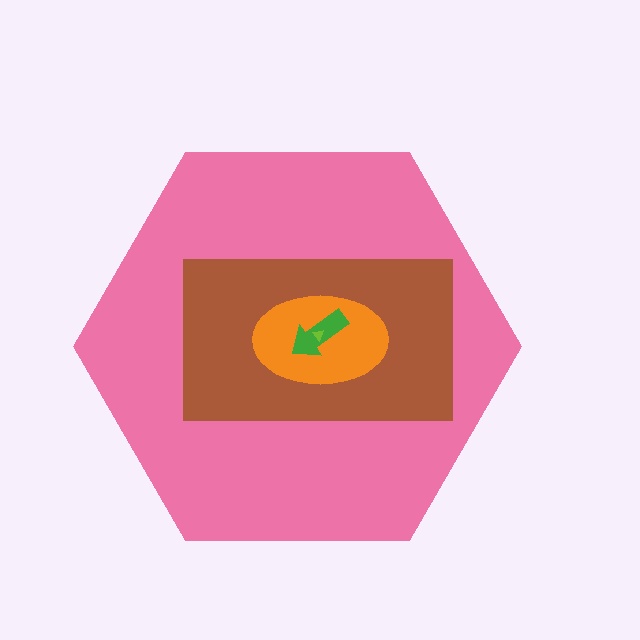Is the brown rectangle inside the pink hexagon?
Yes.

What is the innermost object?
The lime triangle.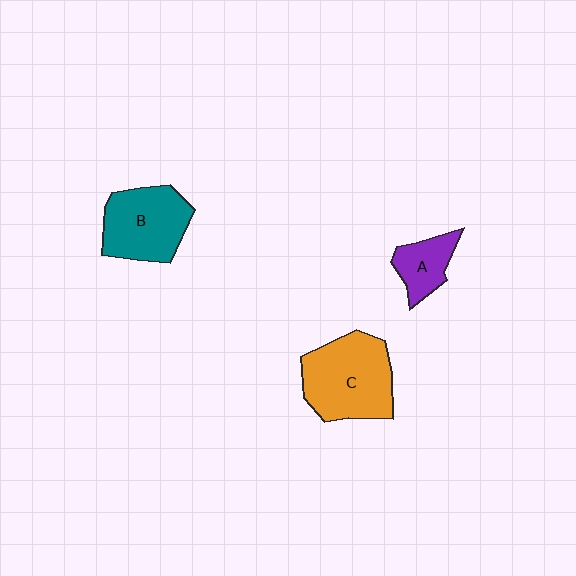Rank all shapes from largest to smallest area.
From largest to smallest: C (orange), B (teal), A (purple).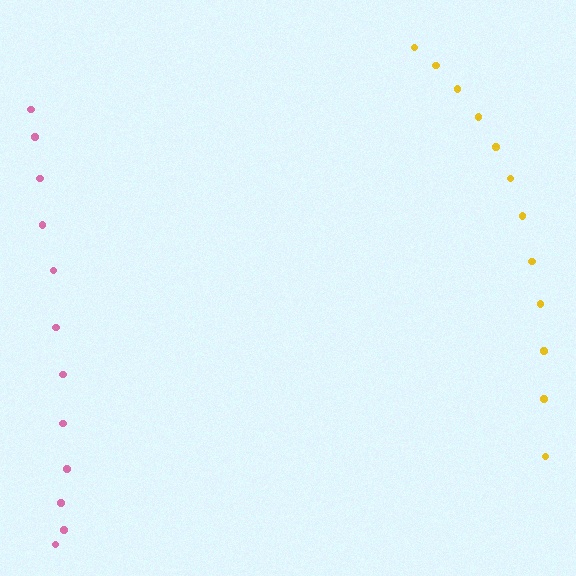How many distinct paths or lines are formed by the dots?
There are 2 distinct paths.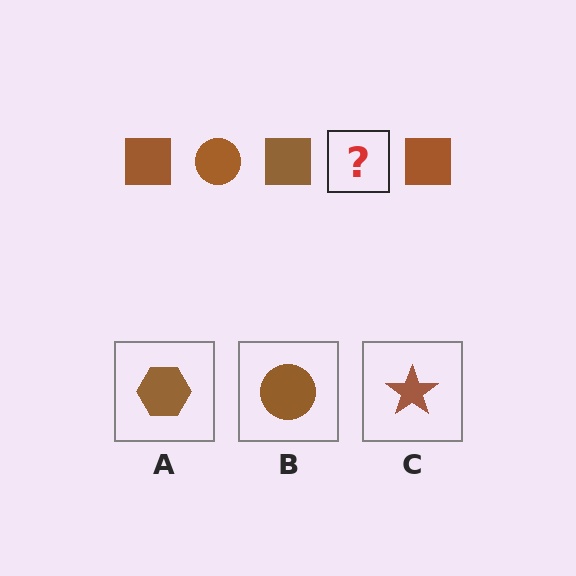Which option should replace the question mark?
Option B.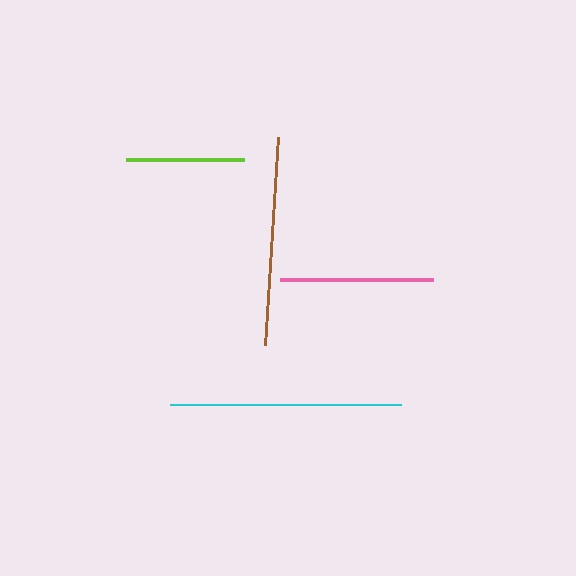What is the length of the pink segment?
The pink segment is approximately 153 pixels long.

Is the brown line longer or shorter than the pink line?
The brown line is longer than the pink line.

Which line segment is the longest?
The cyan line is the longest at approximately 231 pixels.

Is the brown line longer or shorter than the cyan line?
The cyan line is longer than the brown line.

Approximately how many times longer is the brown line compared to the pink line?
The brown line is approximately 1.4 times the length of the pink line.